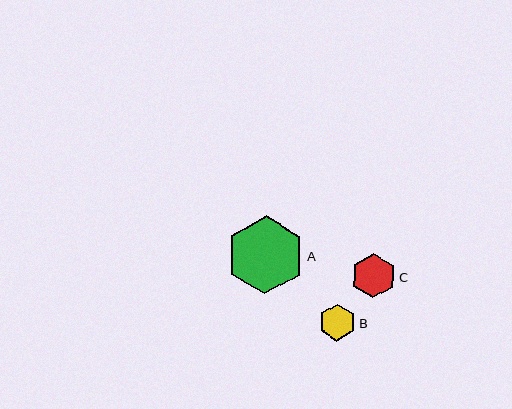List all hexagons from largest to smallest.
From largest to smallest: A, C, B.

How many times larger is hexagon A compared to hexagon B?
Hexagon A is approximately 2.2 times the size of hexagon B.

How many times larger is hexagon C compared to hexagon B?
Hexagon C is approximately 1.2 times the size of hexagon B.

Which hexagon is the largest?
Hexagon A is the largest with a size of approximately 78 pixels.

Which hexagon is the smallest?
Hexagon B is the smallest with a size of approximately 36 pixels.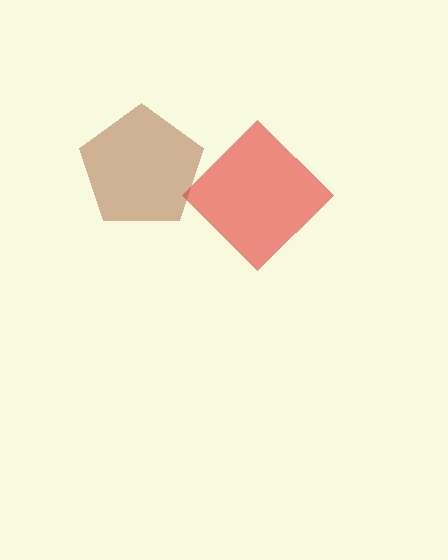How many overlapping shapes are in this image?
There are 2 overlapping shapes in the image.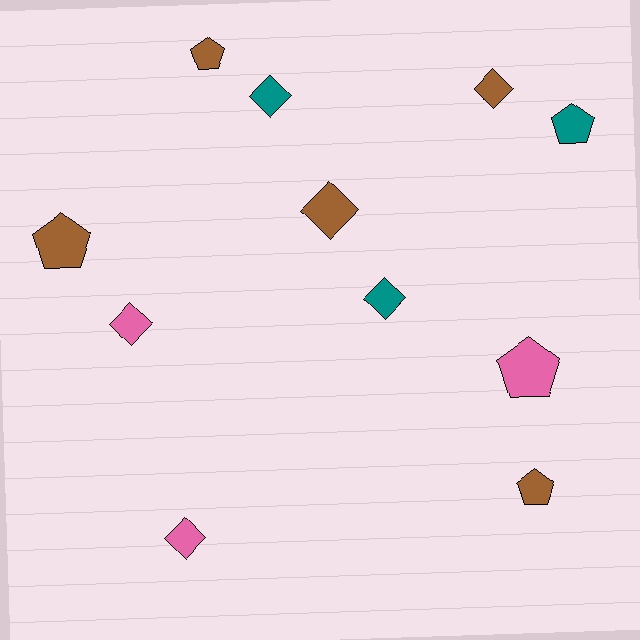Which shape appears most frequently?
Diamond, with 6 objects.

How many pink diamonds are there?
There are 2 pink diamonds.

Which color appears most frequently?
Brown, with 5 objects.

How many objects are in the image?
There are 11 objects.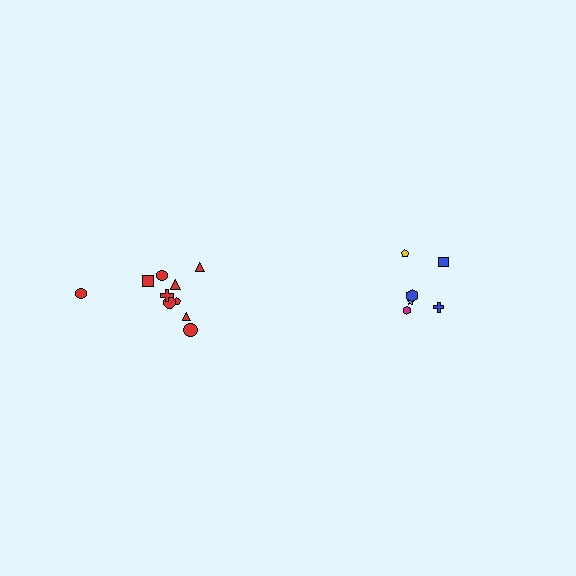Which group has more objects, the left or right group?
The left group.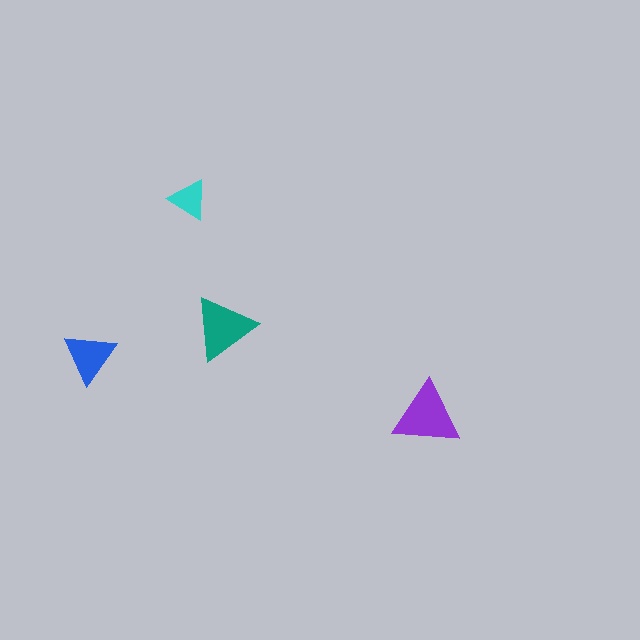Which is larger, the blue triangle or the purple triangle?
The purple one.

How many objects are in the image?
There are 4 objects in the image.